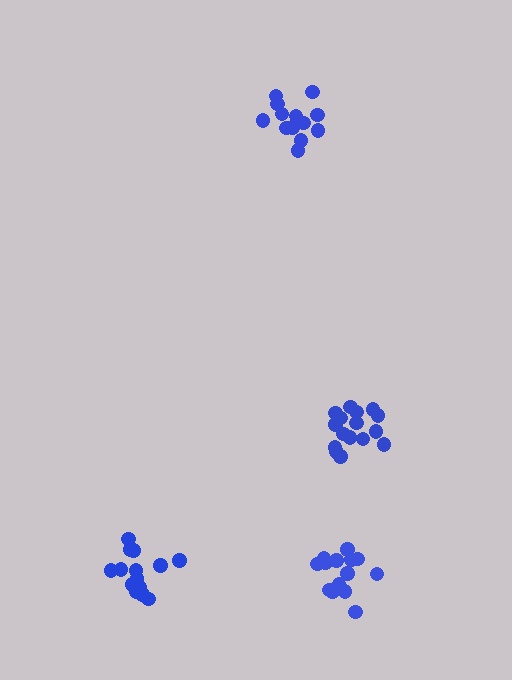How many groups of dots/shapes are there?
There are 4 groups.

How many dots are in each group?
Group 1: 14 dots, Group 2: 14 dots, Group 3: 16 dots, Group 4: 13 dots (57 total).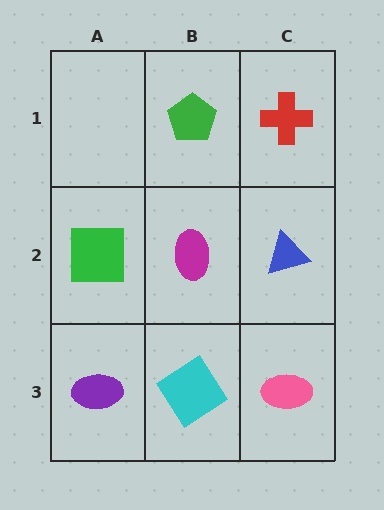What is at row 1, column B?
A green pentagon.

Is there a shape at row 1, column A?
No, that cell is empty.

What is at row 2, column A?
A green square.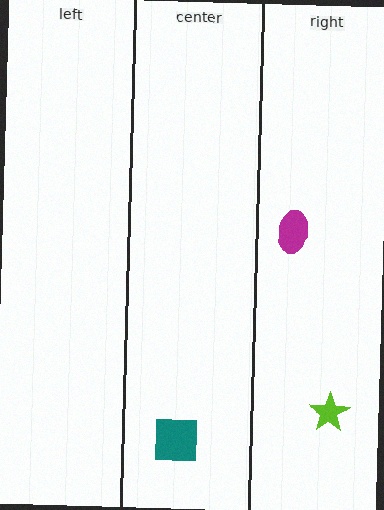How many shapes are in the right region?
2.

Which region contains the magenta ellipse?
The right region.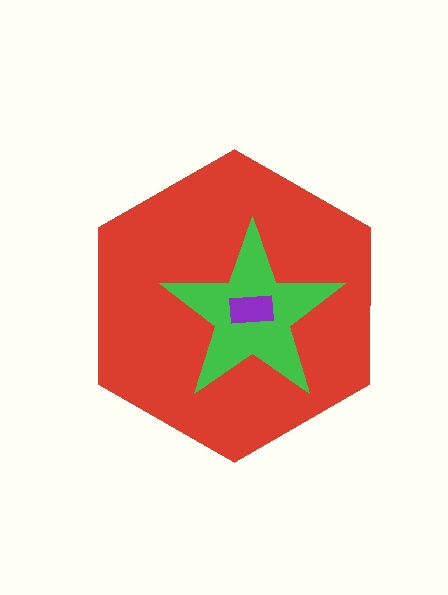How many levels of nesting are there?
3.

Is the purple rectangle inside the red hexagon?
Yes.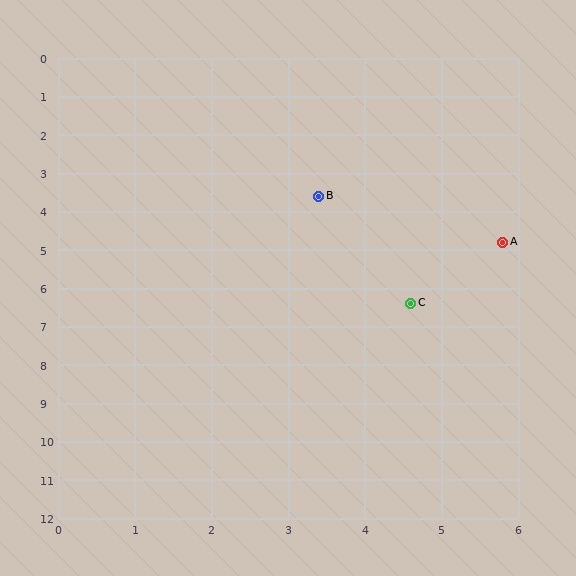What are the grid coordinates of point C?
Point C is at approximately (4.6, 6.4).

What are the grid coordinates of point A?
Point A is at approximately (5.8, 4.8).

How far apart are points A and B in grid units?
Points A and B are about 2.7 grid units apart.